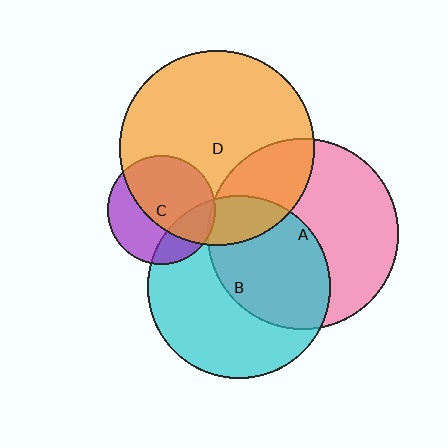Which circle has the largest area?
Circle D (orange).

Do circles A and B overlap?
Yes.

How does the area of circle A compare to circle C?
Approximately 3.1 times.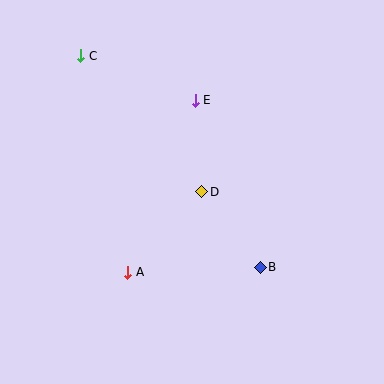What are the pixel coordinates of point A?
Point A is at (128, 272).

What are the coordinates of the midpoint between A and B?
The midpoint between A and B is at (194, 270).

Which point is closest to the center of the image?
Point D at (202, 192) is closest to the center.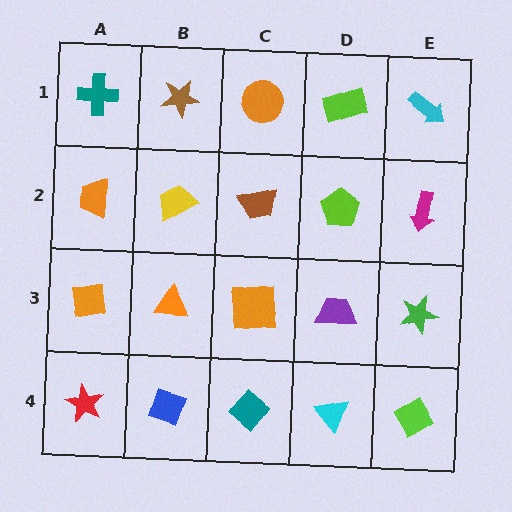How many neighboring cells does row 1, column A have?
2.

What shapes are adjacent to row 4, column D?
A purple trapezoid (row 3, column D), a teal diamond (row 4, column C), a lime diamond (row 4, column E).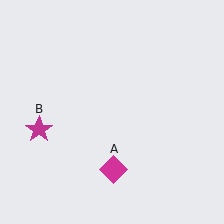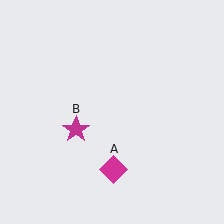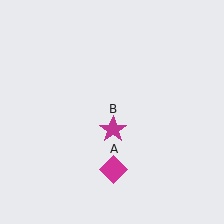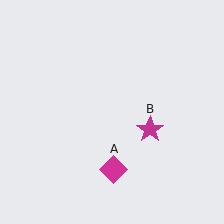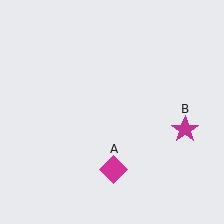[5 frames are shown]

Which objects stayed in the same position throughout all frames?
Magenta diamond (object A) remained stationary.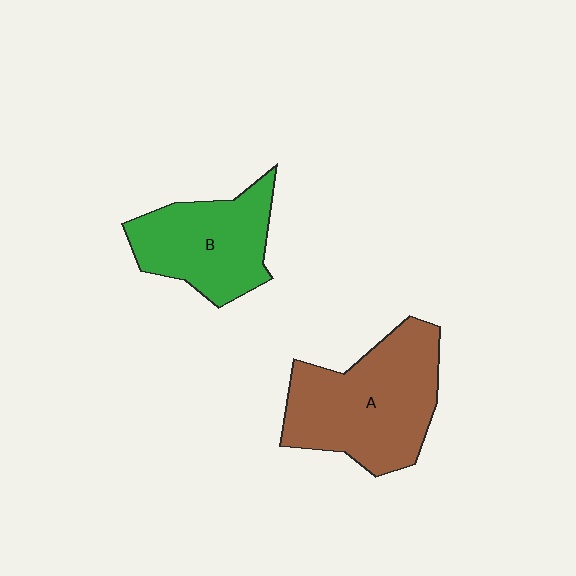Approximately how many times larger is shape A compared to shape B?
Approximately 1.4 times.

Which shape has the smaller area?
Shape B (green).